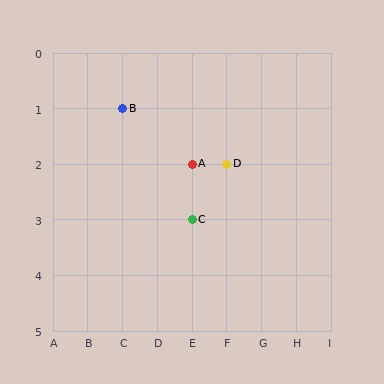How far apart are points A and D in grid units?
Points A and D are 1 column apart.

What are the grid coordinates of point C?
Point C is at grid coordinates (E, 3).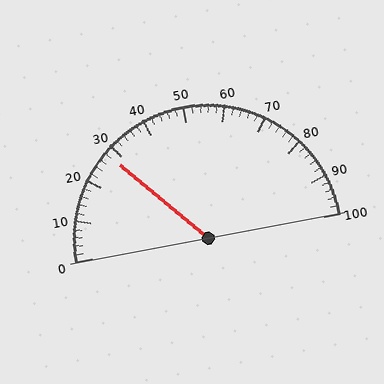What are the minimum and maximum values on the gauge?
The gauge ranges from 0 to 100.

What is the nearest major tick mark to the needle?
The nearest major tick mark is 30.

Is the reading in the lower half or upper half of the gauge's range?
The reading is in the lower half of the range (0 to 100).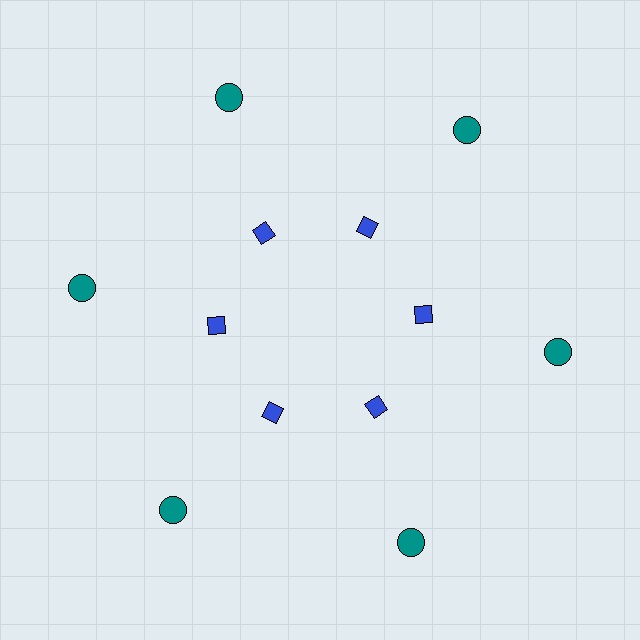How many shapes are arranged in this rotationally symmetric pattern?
There are 12 shapes, arranged in 6 groups of 2.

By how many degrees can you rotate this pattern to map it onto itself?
The pattern maps onto itself every 60 degrees of rotation.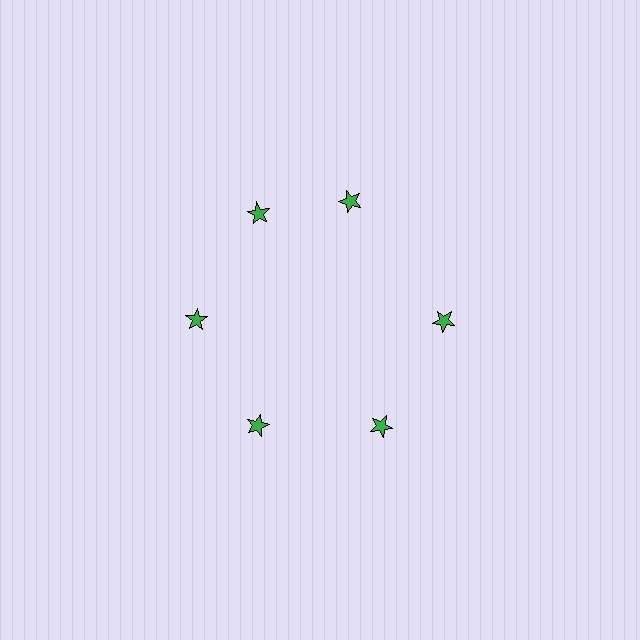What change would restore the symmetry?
The symmetry would be restored by rotating it back into even spacing with its neighbors so that all 6 stars sit at equal angles and equal distance from the center.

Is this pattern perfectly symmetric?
No. The 6 green stars are arranged in a ring, but one element near the 1 o'clock position is rotated out of alignment along the ring, breaking the 6-fold rotational symmetry.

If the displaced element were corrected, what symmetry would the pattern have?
It would have 6-fold rotational symmetry — the pattern would map onto itself every 60 degrees.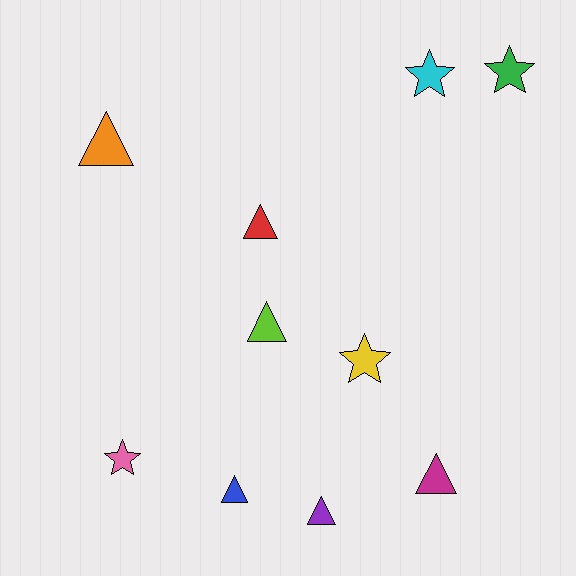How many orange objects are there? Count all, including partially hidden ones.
There is 1 orange object.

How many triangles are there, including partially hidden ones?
There are 6 triangles.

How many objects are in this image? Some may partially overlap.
There are 10 objects.